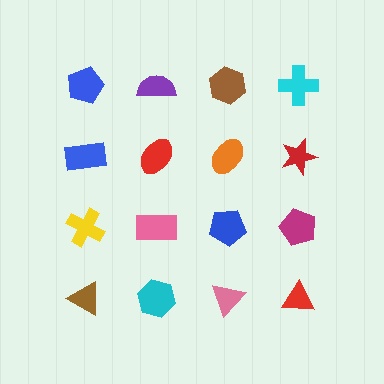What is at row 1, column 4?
A cyan cross.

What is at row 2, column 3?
An orange ellipse.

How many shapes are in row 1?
4 shapes.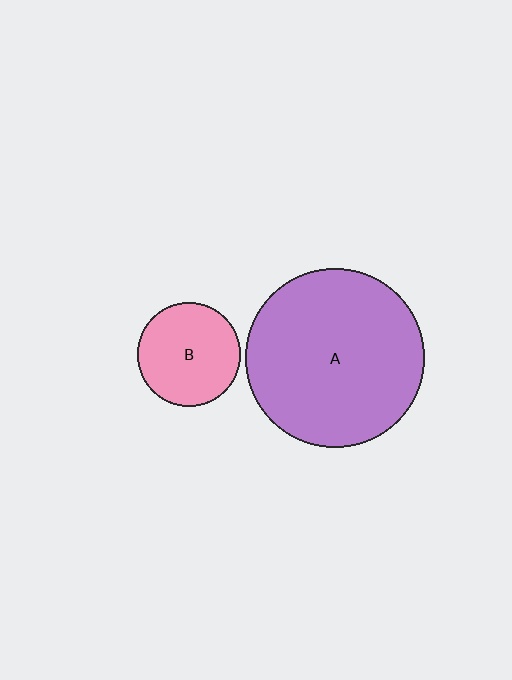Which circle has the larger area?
Circle A (purple).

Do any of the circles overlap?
No, none of the circles overlap.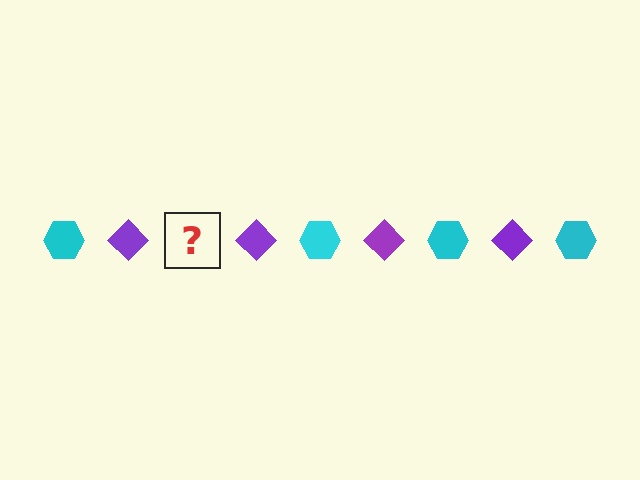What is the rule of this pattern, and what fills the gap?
The rule is that the pattern alternates between cyan hexagon and purple diamond. The gap should be filled with a cyan hexagon.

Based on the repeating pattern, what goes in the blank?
The blank should be a cyan hexagon.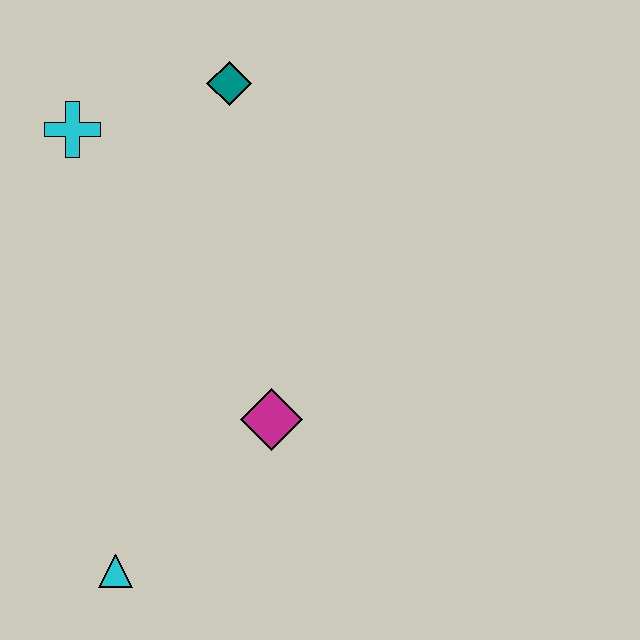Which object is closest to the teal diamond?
The cyan cross is closest to the teal diamond.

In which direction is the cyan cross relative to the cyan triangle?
The cyan cross is above the cyan triangle.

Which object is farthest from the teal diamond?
The cyan triangle is farthest from the teal diamond.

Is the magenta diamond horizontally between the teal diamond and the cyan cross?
No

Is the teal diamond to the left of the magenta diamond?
Yes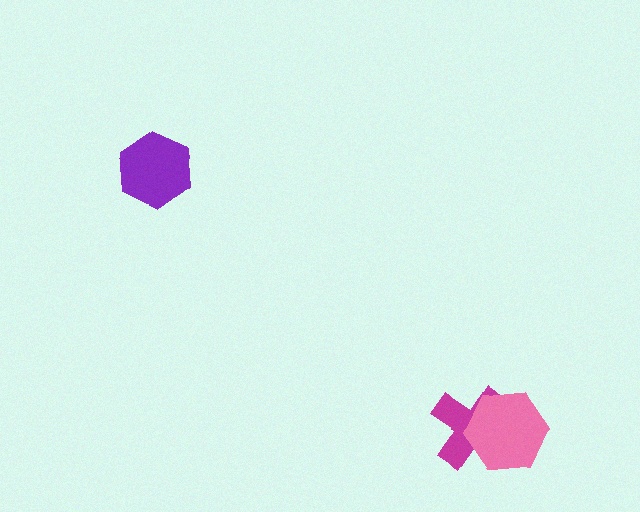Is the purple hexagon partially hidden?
No, no other shape covers it.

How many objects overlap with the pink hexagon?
1 object overlaps with the pink hexagon.